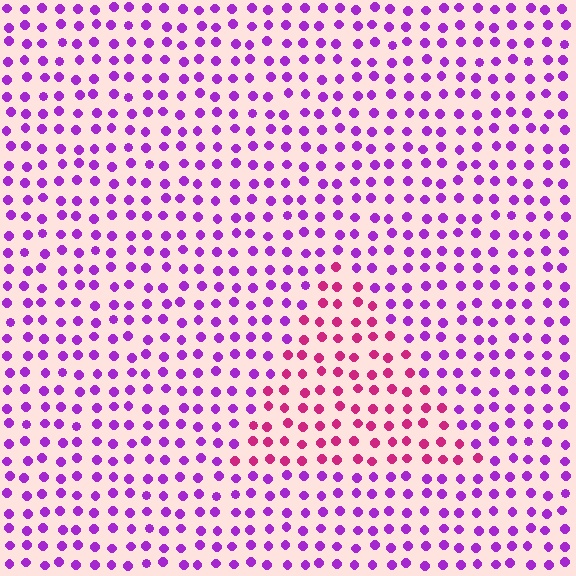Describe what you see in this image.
The image is filled with small purple elements in a uniform arrangement. A triangle-shaped region is visible where the elements are tinted to a slightly different hue, forming a subtle color boundary.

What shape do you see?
I see a triangle.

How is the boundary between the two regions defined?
The boundary is defined purely by a slight shift in hue (about 43 degrees). Spacing, size, and orientation are identical on both sides.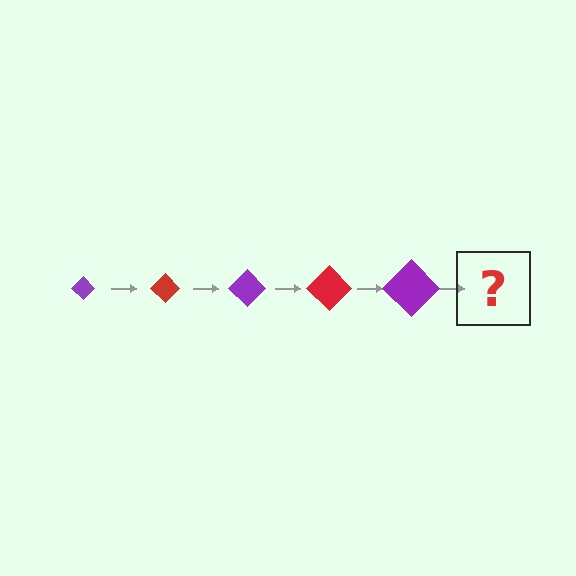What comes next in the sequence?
The next element should be a red diamond, larger than the previous one.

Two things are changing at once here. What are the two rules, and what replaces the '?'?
The two rules are that the diamond grows larger each step and the color cycles through purple and red. The '?' should be a red diamond, larger than the previous one.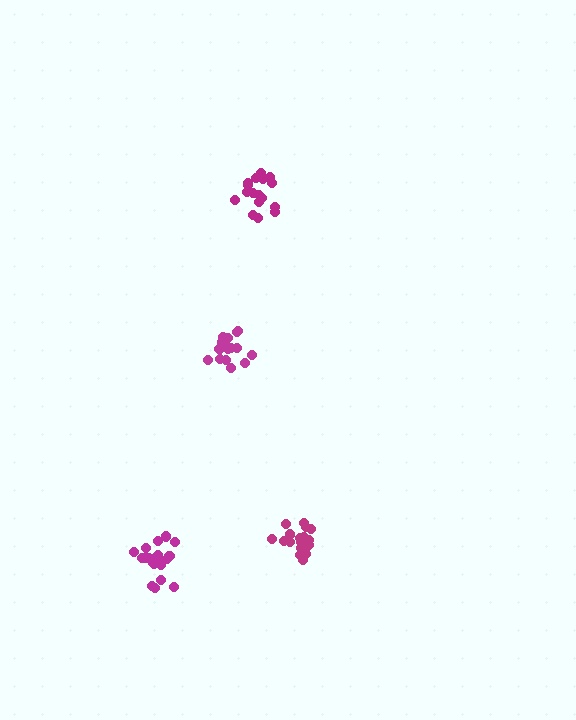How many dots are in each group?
Group 1: 19 dots, Group 2: 17 dots, Group 3: 20 dots, Group 4: 17 dots (73 total).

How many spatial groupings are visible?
There are 4 spatial groupings.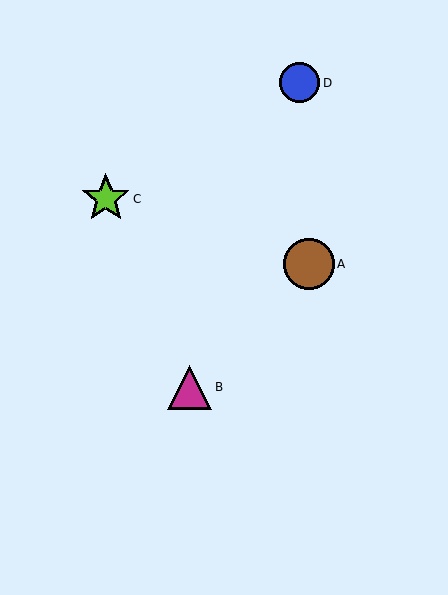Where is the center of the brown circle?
The center of the brown circle is at (309, 264).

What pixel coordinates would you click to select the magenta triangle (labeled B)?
Click at (190, 387) to select the magenta triangle B.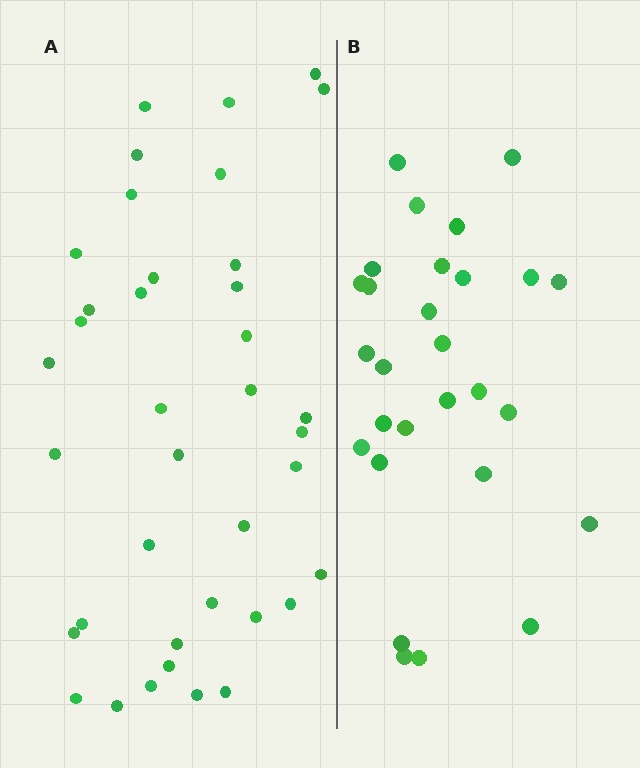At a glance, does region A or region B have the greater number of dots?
Region A (the left region) has more dots.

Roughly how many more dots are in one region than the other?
Region A has roughly 10 or so more dots than region B.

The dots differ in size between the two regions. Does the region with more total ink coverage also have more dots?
No. Region B has more total ink coverage because its dots are larger, but region A actually contains more individual dots. Total area can be misleading — the number of items is what matters here.